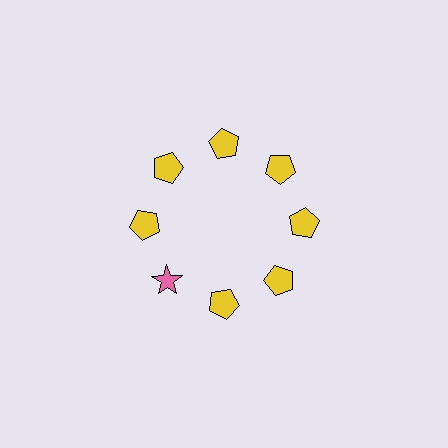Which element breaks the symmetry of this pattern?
The pink star at roughly the 8 o'clock position breaks the symmetry. All other shapes are yellow pentagons.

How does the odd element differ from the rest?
It differs in both color (pink instead of yellow) and shape (star instead of pentagon).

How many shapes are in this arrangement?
There are 8 shapes arranged in a ring pattern.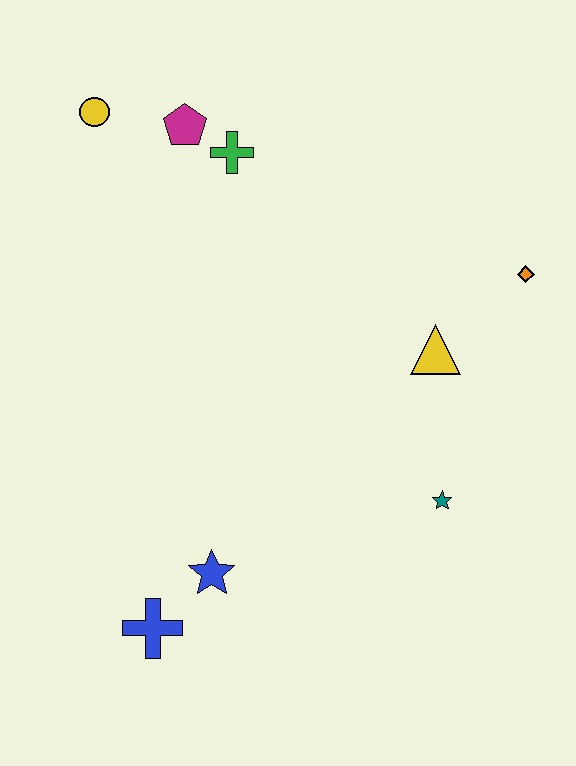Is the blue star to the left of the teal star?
Yes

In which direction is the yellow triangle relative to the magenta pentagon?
The yellow triangle is to the right of the magenta pentagon.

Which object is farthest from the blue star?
The yellow circle is farthest from the blue star.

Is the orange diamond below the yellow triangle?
No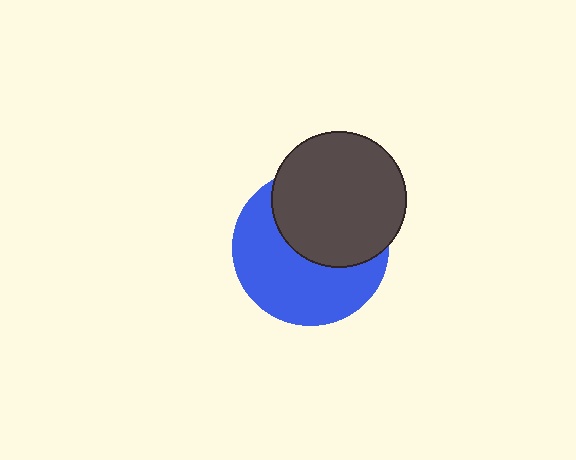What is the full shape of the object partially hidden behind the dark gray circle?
The partially hidden object is a blue circle.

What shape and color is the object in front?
The object in front is a dark gray circle.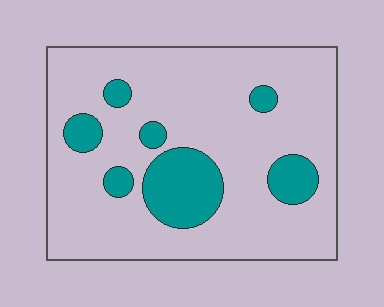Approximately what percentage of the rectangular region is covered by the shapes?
Approximately 20%.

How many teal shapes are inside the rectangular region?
7.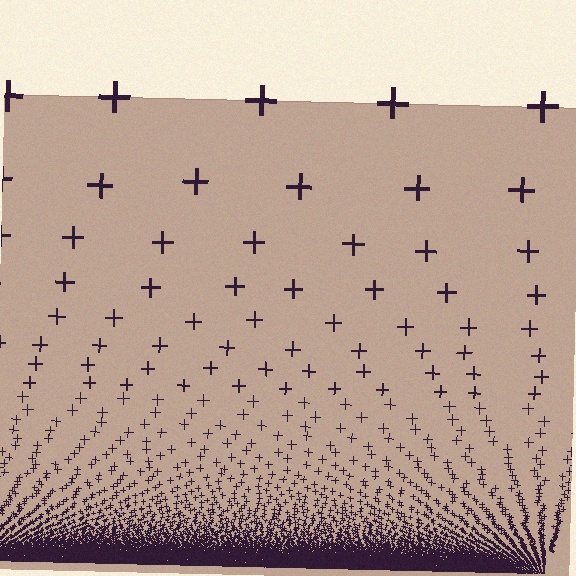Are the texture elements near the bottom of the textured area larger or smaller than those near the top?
Smaller. The gradient is inverted — elements near the bottom are smaller and denser.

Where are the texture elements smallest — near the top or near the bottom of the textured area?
Near the bottom.